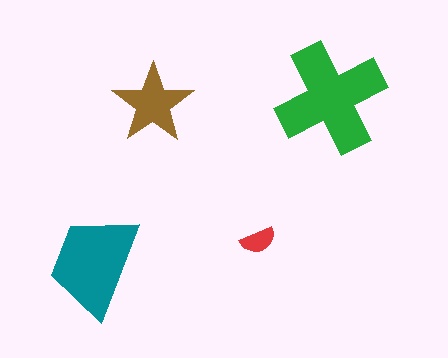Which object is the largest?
The green cross.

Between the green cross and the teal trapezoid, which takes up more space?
The green cross.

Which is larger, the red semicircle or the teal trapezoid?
The teal trapezoid.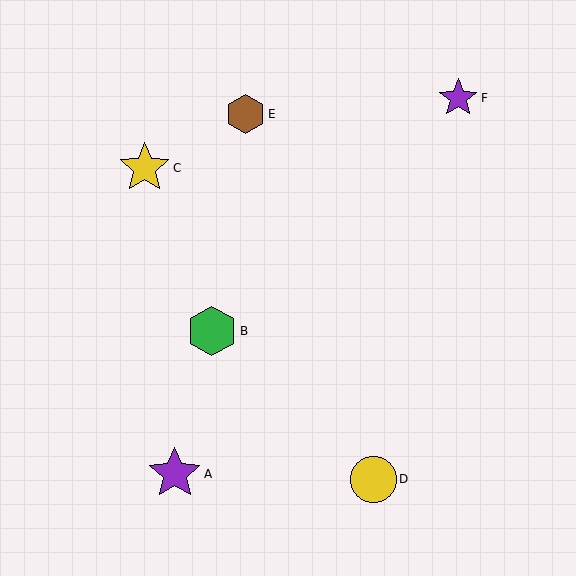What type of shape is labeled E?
Shape E is a brown hexagon.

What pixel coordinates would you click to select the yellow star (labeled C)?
Click at (145, 168) to select the yellow star C.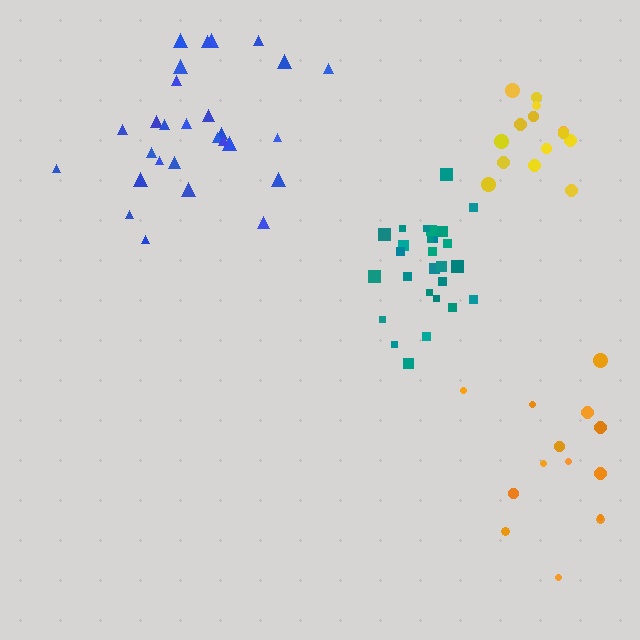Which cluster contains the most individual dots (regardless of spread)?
Blue (28).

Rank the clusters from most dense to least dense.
teal, yellow, blue, orange.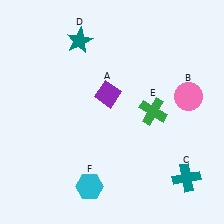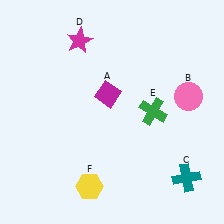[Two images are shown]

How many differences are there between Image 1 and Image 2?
There are 3 differences between the two images.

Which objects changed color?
A changed from purple to magenta. D changed from teal to magenta. F changed from cyan to yellow.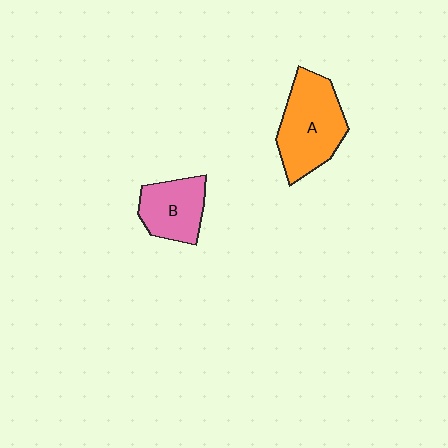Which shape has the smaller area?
Shape B (pink).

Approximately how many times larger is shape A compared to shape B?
Approximately 1.5 times.